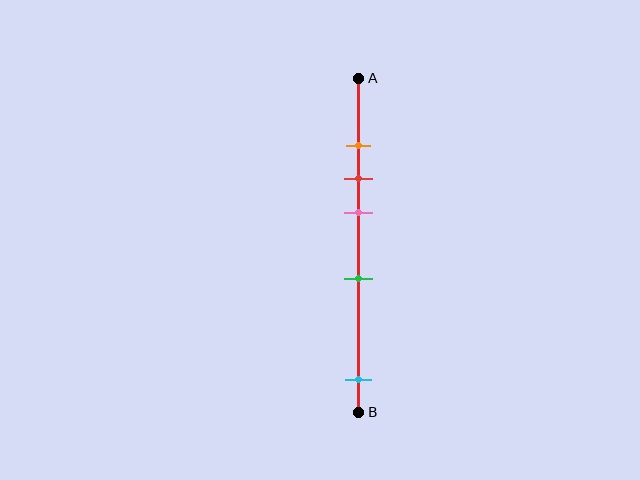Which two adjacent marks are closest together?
The orange and red marks are the closest adjacent pair.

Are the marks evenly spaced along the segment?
No, the marks are not evenly spaced.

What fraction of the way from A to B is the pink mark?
The pink mark is approximately 40% (0.4) of the way from A to B.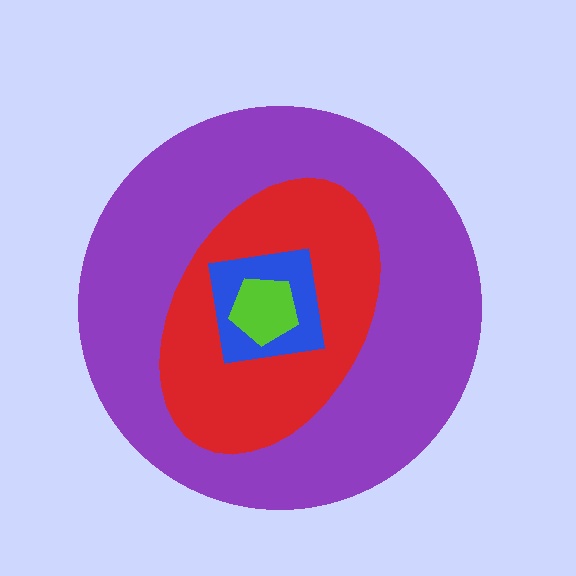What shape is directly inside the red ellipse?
The blue square.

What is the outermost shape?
The purple circle.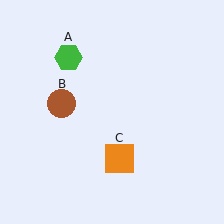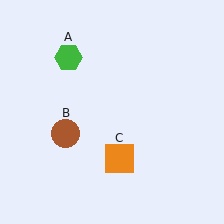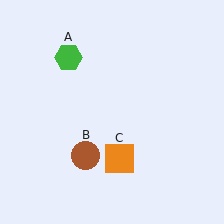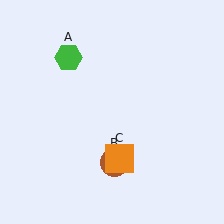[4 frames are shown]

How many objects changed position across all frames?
1 object changed position: brown circle (object B).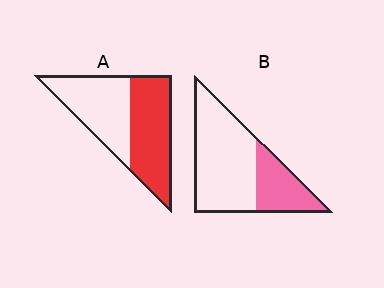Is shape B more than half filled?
No.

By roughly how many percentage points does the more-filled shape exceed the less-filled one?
By roughly 20 percentage points (A over B).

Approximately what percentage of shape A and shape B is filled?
A is approximately 50% and B is approximately 30%.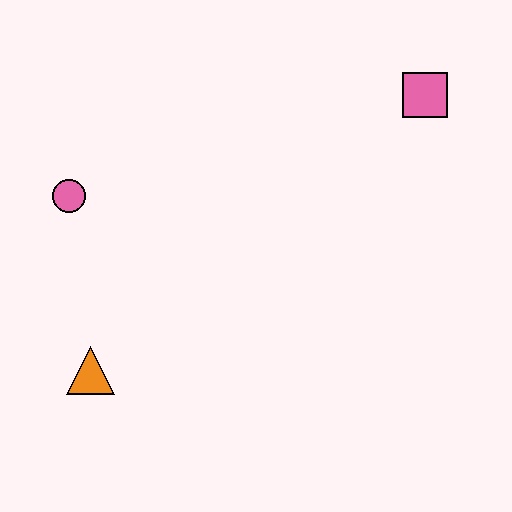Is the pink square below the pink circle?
No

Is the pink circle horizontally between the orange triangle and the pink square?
No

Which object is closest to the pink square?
The pink circle is closest to the pink square.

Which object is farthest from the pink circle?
The pink square is farthest from the pink circle.